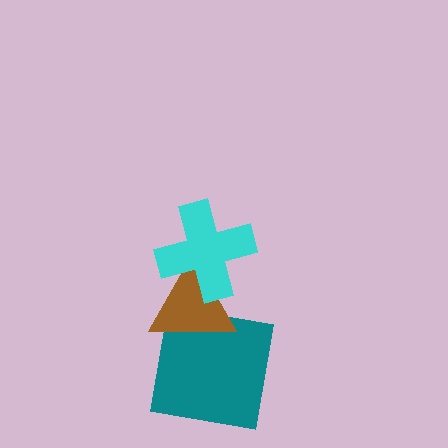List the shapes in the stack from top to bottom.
From top to bottom: the cyan cross, the brown triangle, the teal square.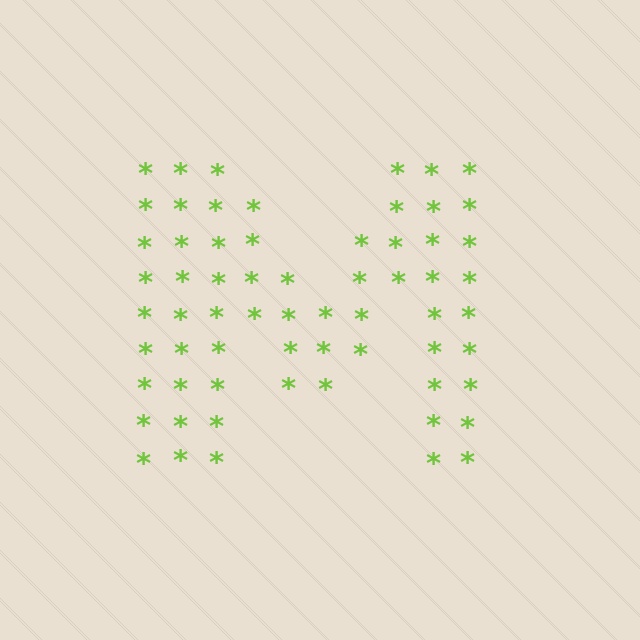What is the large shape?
The large shape is the letter M.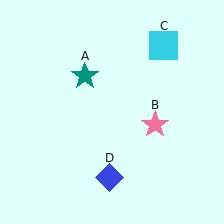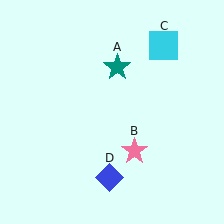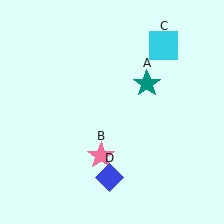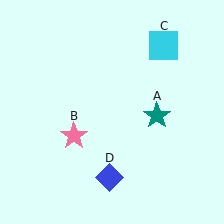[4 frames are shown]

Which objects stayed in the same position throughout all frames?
Cyan square (object C) and blue diamond (object D) remained stationary.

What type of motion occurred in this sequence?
The teal star (object A), pink star (object B) rotated clockwise around the center of the scene.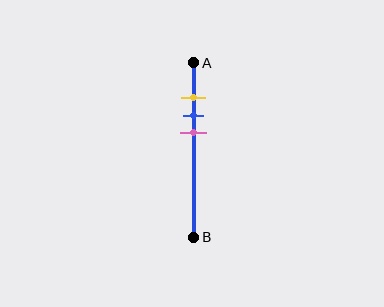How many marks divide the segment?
There are 3 marks dividing the segment.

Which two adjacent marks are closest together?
The yellow and blue marks are the closest adjacent pair.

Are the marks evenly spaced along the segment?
Yes, the marks are approximately evenly spaced.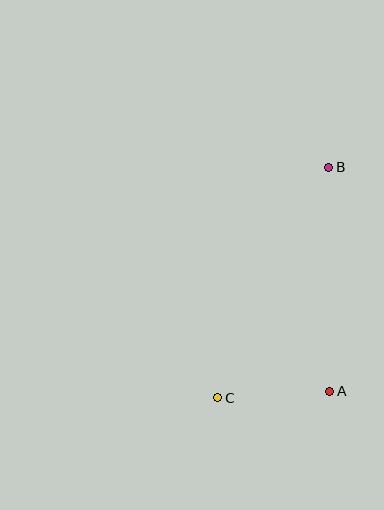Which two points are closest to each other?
Points A and C are closest to each other.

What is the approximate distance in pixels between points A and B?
The distance between A and B is approximately 224 pixels.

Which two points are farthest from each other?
Points B and C are farthest from each other.